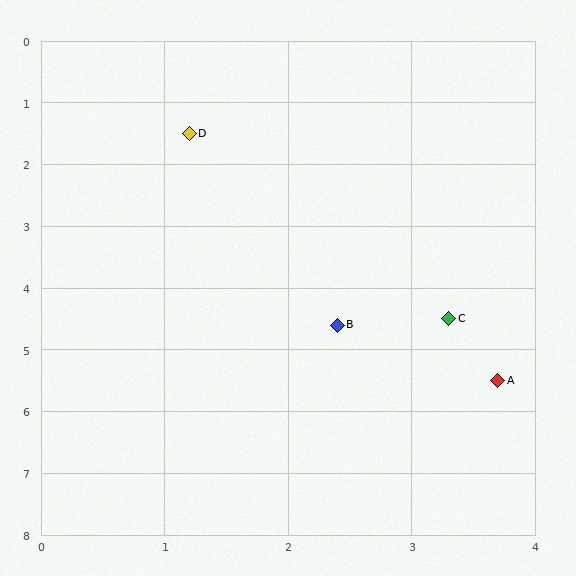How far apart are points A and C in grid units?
Points A and C are about 1.1 grid units apart.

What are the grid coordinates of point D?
Point D is at approximately (1.2, 1.5).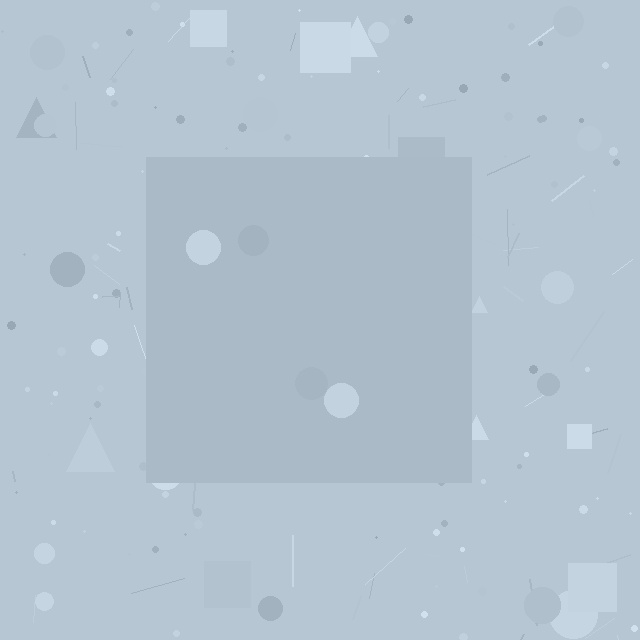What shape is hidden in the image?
A square is hidden in the image.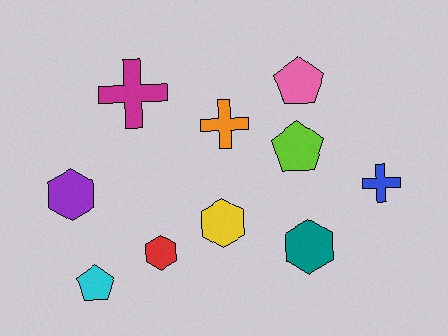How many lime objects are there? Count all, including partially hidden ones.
There is 1 lime object.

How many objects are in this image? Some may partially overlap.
There are 10 objects.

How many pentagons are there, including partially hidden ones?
There are 3 pentagons.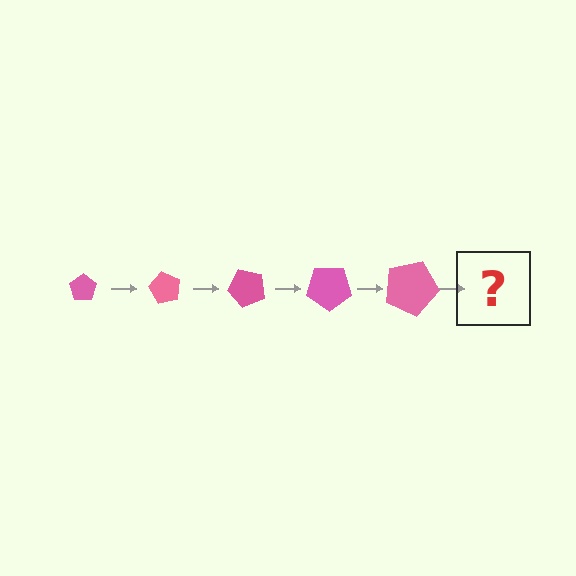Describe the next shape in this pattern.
It should be a pentagon, larger than the previous one and rotated 300 degrees from the start.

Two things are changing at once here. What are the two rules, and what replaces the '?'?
The two rules are that the pentagon grows larger each step and it rotates 60 degrees each step. The '?' should be a pentagon, larger than the previous one and rotated 300 degrees from the start.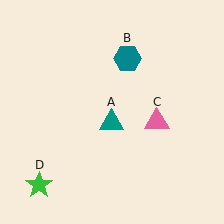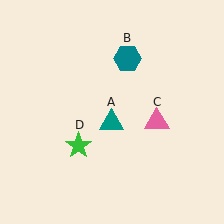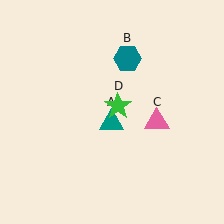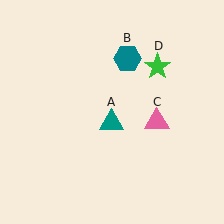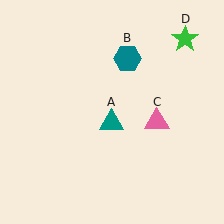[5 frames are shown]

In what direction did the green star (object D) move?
The green star (object D) moved up and to the right.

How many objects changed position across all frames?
1 object changed position: green star (object D).